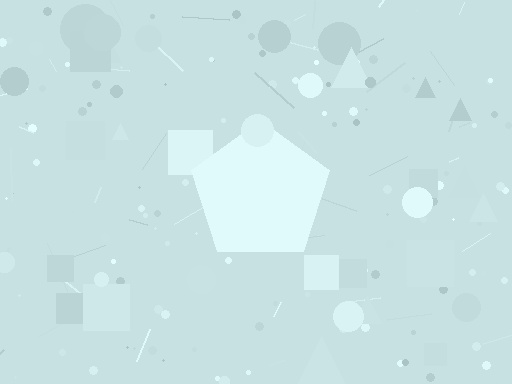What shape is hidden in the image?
A pentagon is hidden in the image.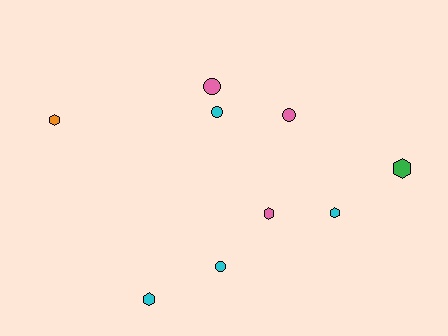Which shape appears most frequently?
Hexagon, with 5 objects.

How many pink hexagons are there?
There is 1 pink hexagon.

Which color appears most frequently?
Cyan, with 4 objects.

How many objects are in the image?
There are 9 objects.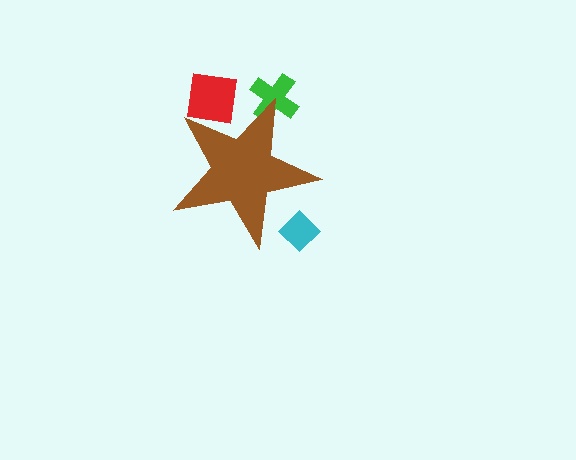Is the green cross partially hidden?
Yes, the green cross is partially hidden behind the brown star.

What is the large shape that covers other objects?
A brown star.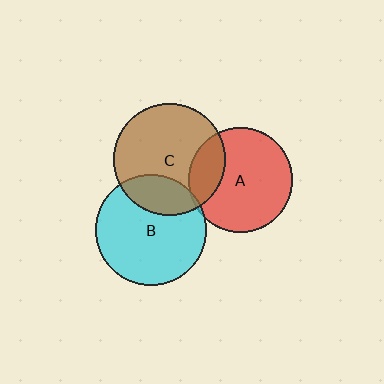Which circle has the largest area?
Circle C (brown).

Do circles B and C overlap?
Yes.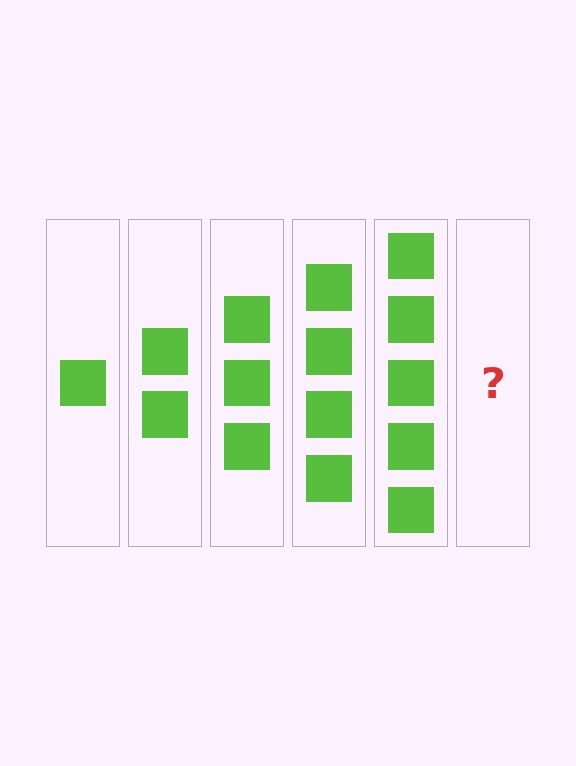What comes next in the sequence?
The next element should be 6 squares.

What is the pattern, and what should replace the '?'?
The pattern is that each step adds one more square. The '?' should be 6 squares.